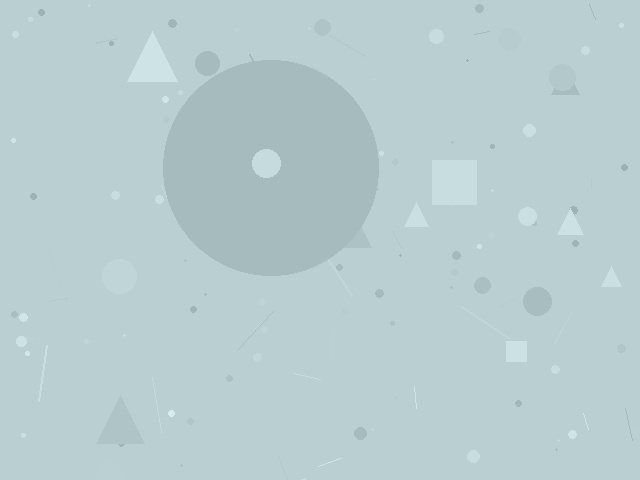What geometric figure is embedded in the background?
A circle is embedded in the background.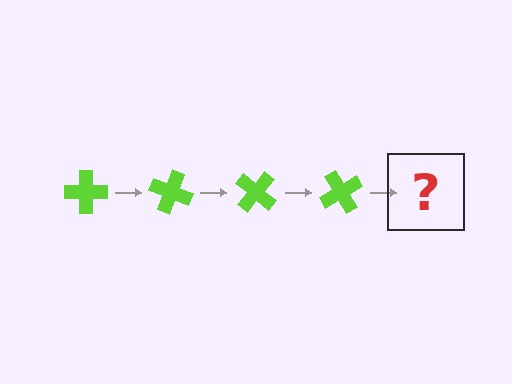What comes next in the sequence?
The next element should be a lime cross rotated 80 degrees.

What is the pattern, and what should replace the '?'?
The pattern is that the cross rotates 20 degrees each step. The '?' should be a lime cross rotated 80 degrees.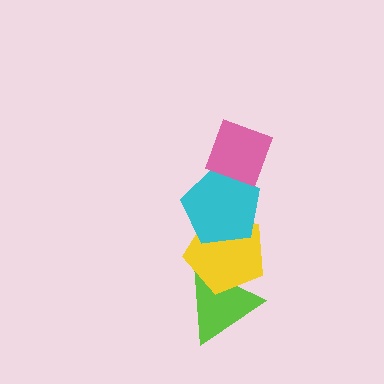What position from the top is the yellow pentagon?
The yellow pentagon is 3rd from the top.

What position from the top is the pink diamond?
The pink diamond is 1st from the top.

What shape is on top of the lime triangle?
The yellow pentagon is on top of the lime triangle.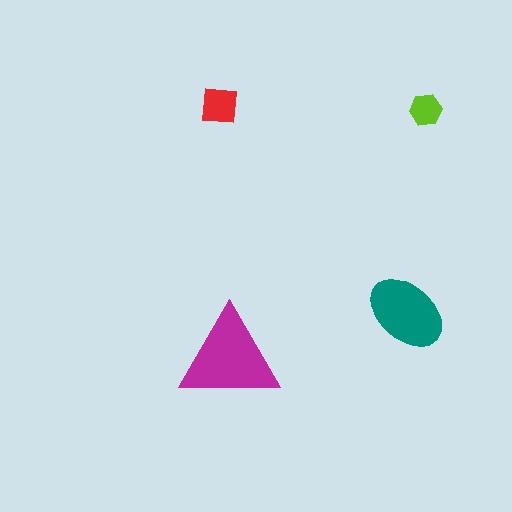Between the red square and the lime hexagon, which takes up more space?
The red square.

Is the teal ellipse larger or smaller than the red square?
Larger.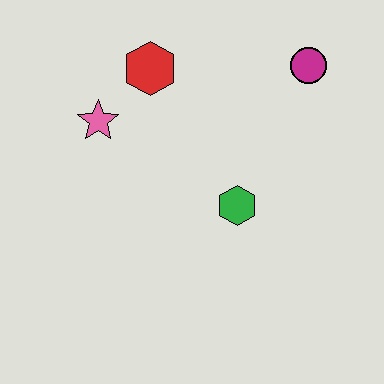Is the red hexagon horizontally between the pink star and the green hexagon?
Yes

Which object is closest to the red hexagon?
The pink star is closest to the red hexagon.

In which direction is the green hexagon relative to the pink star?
The green hexagon is to the right of the pink star.